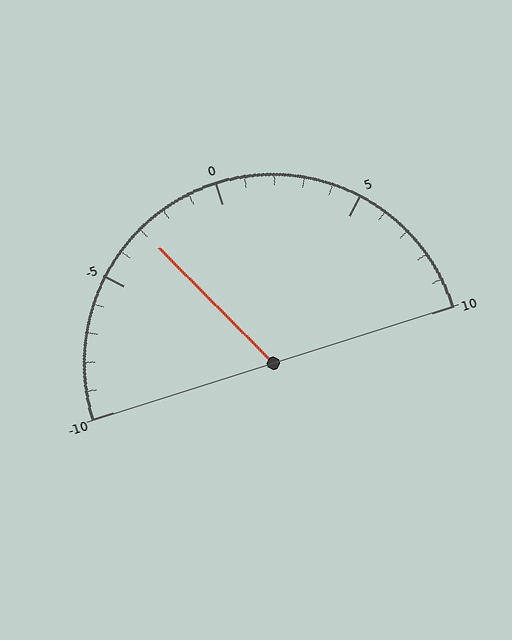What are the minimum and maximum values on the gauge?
The gauge ranges from -10 to 10.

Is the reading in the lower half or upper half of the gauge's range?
The reading is in the lower half of the range (-10 to 10).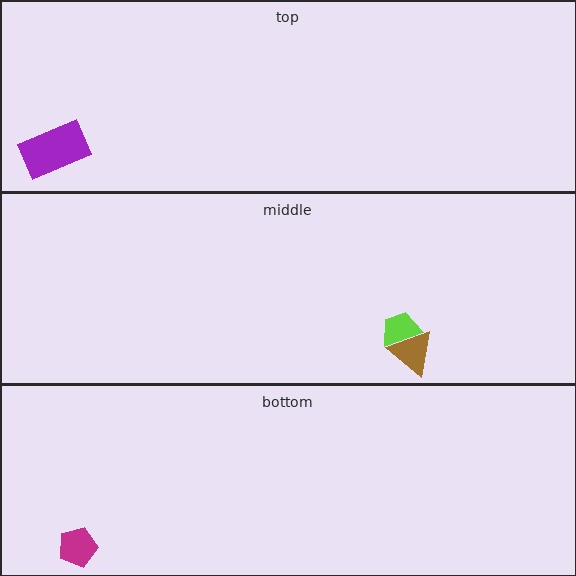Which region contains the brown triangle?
The middle region.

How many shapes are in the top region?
1.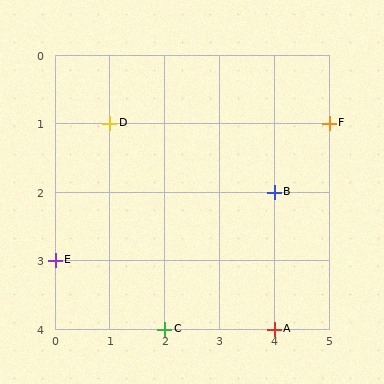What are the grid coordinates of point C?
Point C is at grid coordinates (2, 4).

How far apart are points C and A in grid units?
Points C and A are 2 columns apart.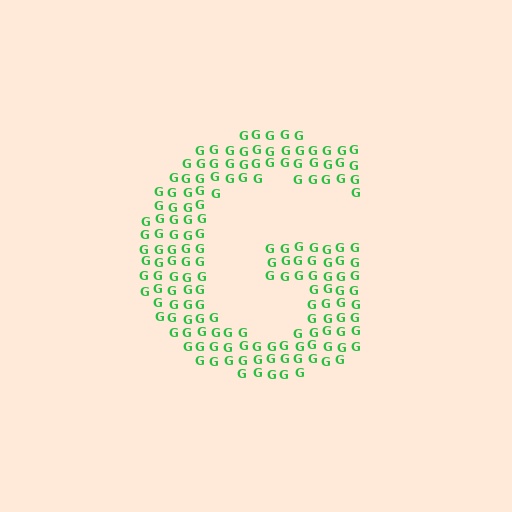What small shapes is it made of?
It is made of small letter G's.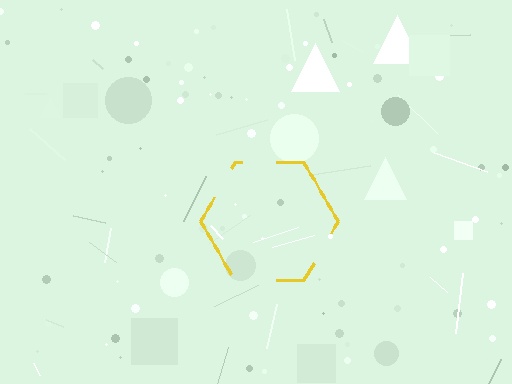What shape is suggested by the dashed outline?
The dashed outline suggests a hexagon.